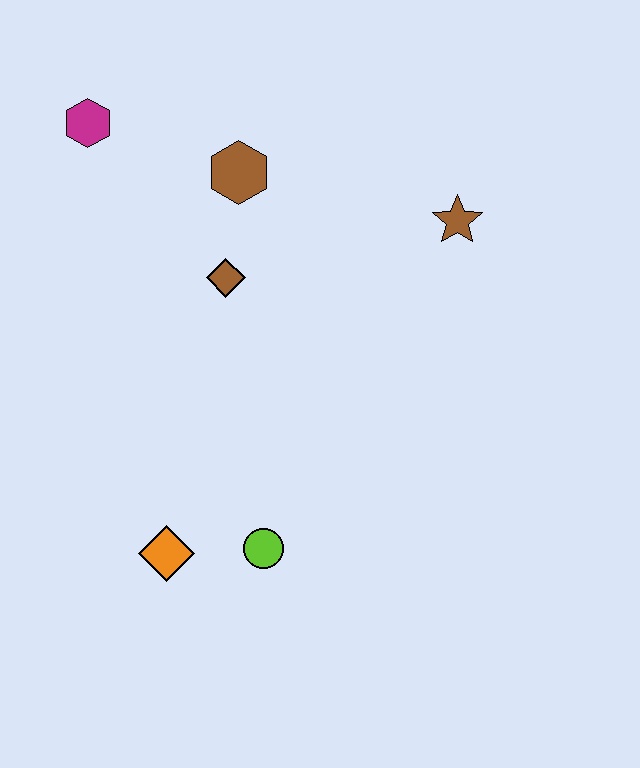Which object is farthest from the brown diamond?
The orange diamond is farthest from the brown diamond.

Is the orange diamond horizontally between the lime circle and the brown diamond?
No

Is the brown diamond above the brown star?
No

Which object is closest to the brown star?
The brown hexagon is closest to the brown star.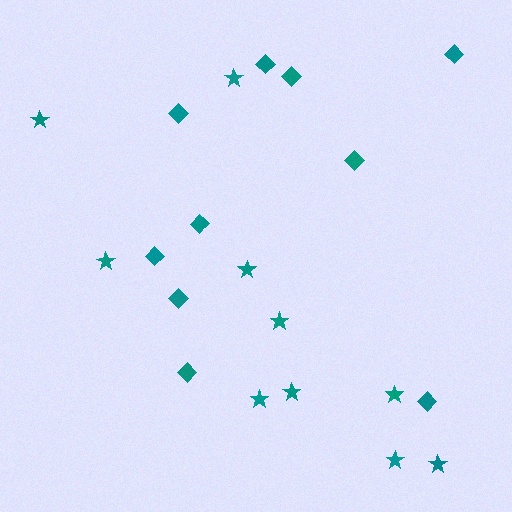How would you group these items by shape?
There are 2 groups: one group of stars (10) and one group of diamonds (10).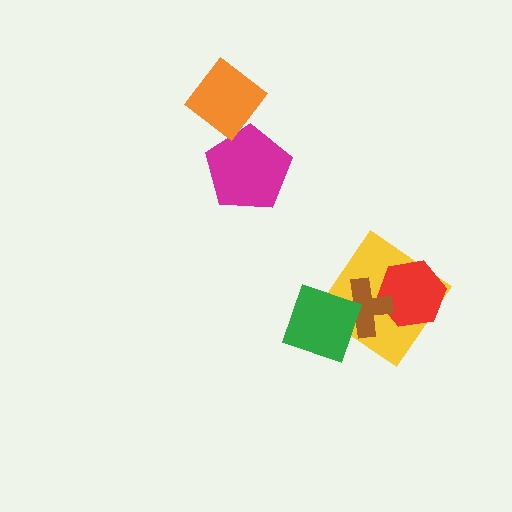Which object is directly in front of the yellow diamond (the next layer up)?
The red hexagon is directly in front of the yellow diamond.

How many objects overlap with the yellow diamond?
3 objects overlap with the yellow diamond.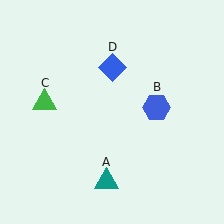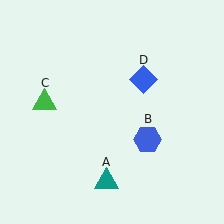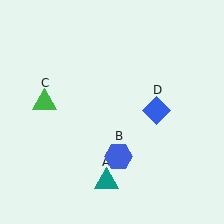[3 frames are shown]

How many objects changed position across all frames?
2 objects changed position: blue hexagon (object B), blue diamond (object D).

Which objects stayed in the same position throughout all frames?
Teal triangle (object A) and green triangle (object C) remained stationary.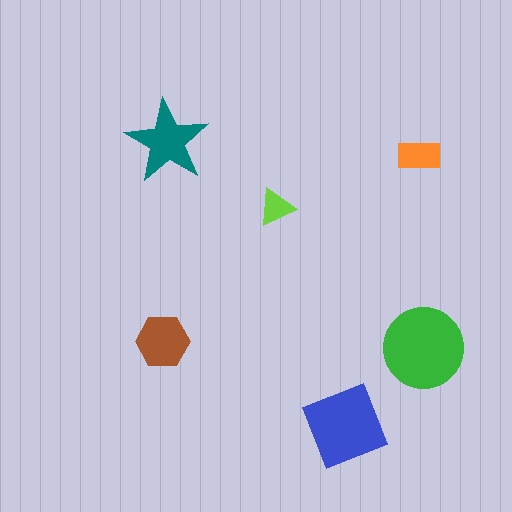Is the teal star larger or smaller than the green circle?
Smaller.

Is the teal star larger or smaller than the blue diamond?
Smaller.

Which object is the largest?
The green circle.